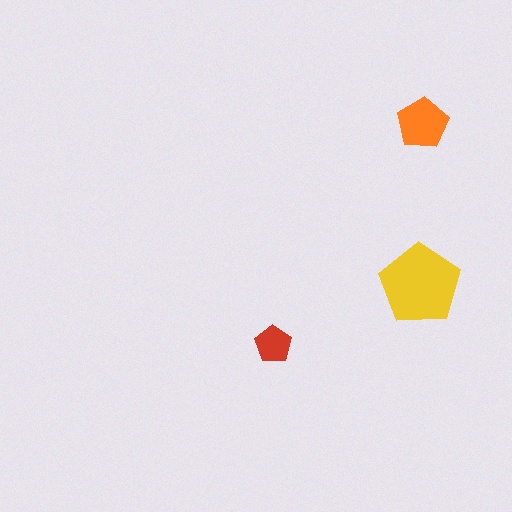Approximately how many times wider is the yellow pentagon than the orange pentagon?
About 1.5 times wider.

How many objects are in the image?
There are 3 objects in the image.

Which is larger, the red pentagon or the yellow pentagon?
The yellow one.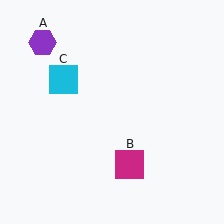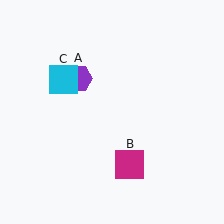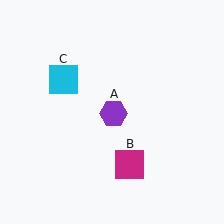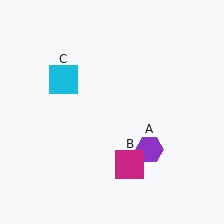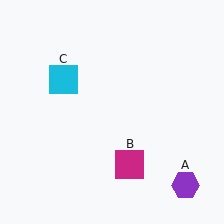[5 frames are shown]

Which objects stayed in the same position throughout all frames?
Magenta square (object B) and cyan square (object C) remained stationary.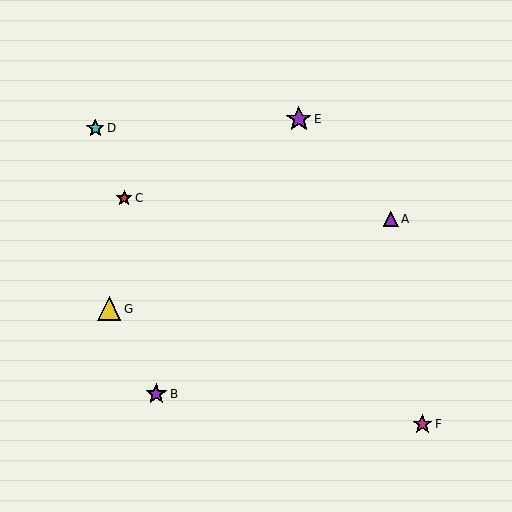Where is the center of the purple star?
The center of the purple star is at (299, 119).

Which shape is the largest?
The purple star (labeled E) is the largest.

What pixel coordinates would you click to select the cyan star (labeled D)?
Click at (95, 128) to select the cyan star D.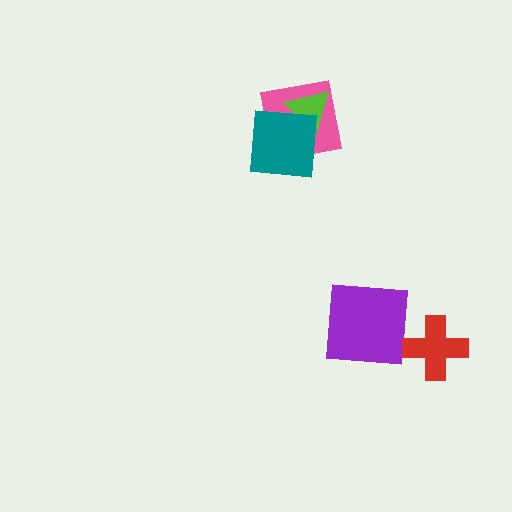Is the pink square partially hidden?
Yes, it is partially covered by another shape.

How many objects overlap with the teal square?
2 objects overlap with the teal square.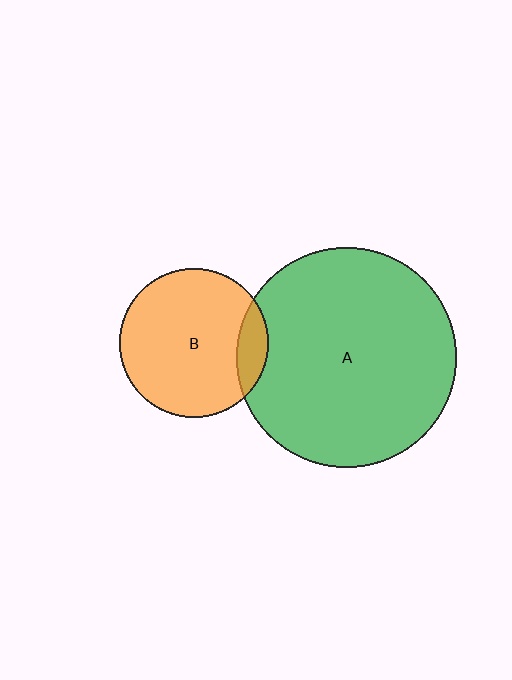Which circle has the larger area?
Circle A (green).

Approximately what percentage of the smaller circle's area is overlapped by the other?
Approximately 10%.